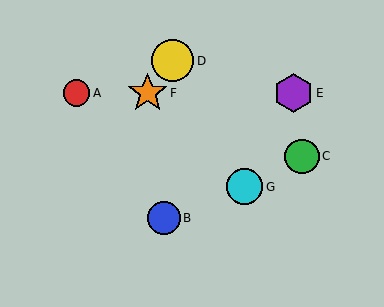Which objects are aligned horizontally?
Objects A, E, F are aligned horizontally.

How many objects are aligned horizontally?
3 objects (A, E, F) are aligned horizontally.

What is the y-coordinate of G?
Object G is at y≈187.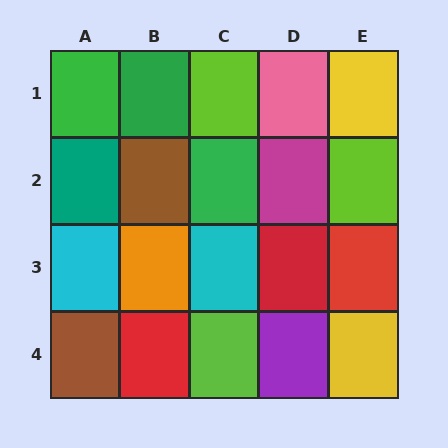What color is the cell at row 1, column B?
Green.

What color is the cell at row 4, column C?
Lime.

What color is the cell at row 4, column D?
Purple.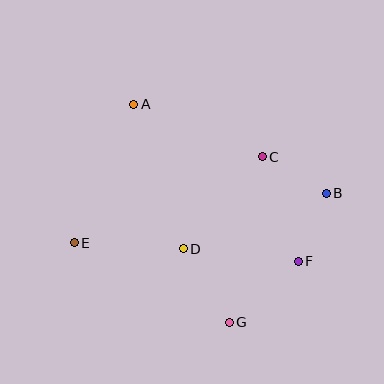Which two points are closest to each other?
Points B and C are closest to each other.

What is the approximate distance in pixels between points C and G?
The distance between C and G is approximately 169 pixels.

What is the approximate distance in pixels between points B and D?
The distance between B and D is approximately 153 pixels.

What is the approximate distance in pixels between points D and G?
The distance between D and G is approximately 86 pixels.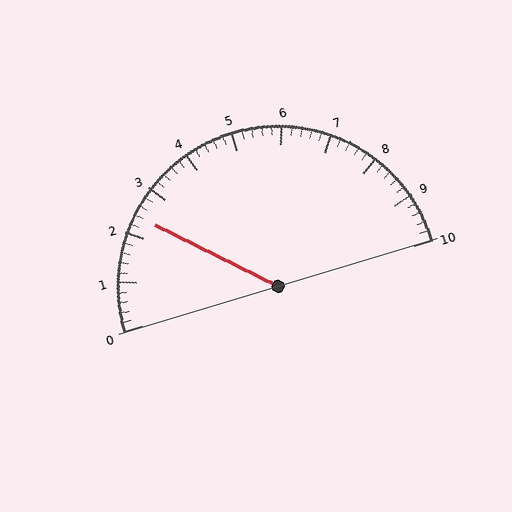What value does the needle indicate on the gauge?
The needle indicates approximately 2.4.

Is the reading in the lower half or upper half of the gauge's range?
The reading is in the lower half of the range (0 to 10).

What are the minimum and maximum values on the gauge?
The gauge ranges from 0 to 10.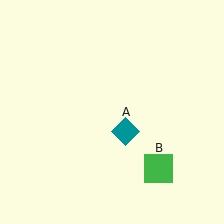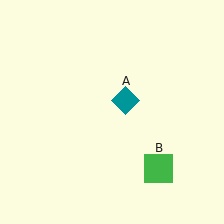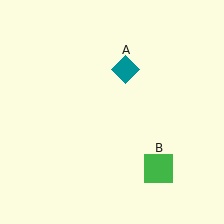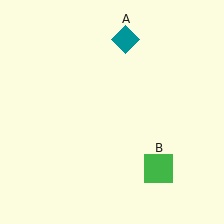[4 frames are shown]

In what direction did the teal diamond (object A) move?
The teal diamond (object A) moved up.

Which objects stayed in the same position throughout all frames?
Green square (object B) remained stationary.